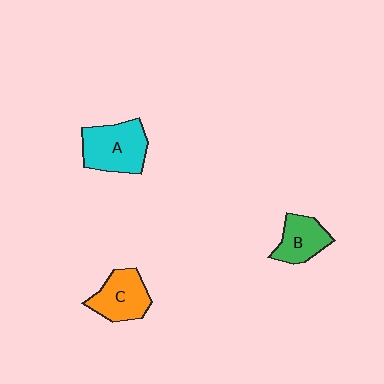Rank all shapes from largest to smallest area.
From largest to smallest: A (cyan), C (orange), B (green).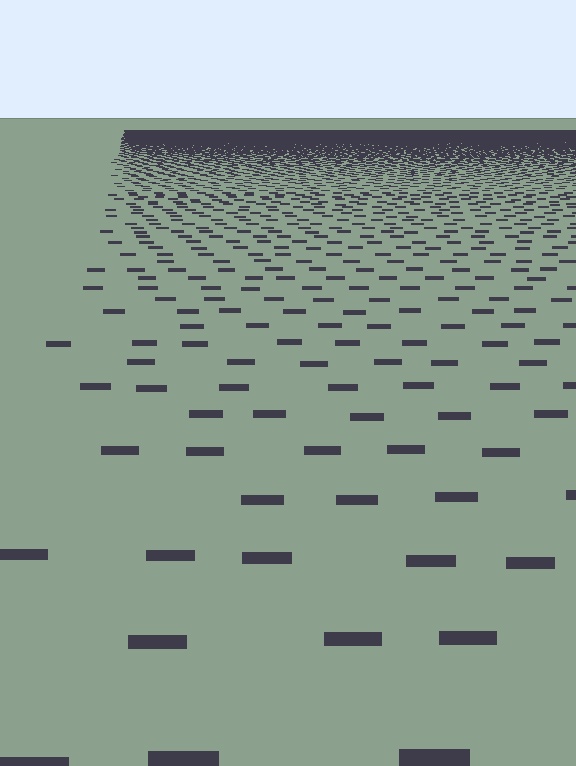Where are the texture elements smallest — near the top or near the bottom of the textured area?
Near the top.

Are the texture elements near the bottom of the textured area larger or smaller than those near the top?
Larger. Near the bottom, elements are closer to the viewer and appear at a bigger on-screen size.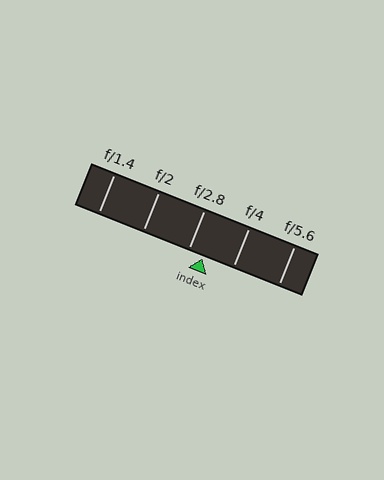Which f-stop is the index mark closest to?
The index mark is closest to f/2.8.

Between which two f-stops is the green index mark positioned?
The index mark is between f/2.8 and f/4.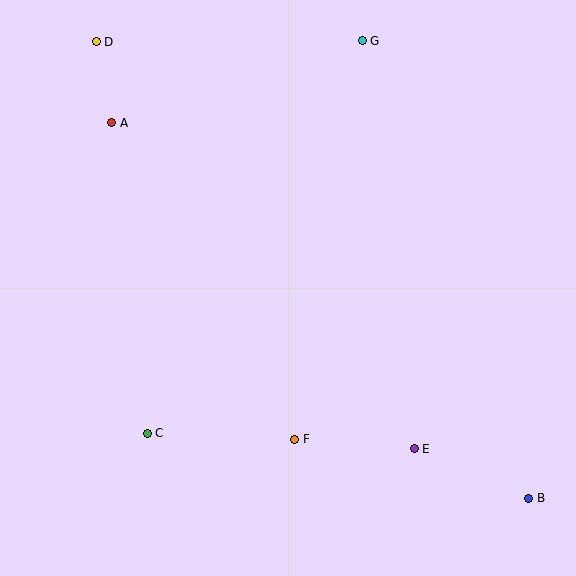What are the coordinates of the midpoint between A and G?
The midpoint between A and G is at (237, 82).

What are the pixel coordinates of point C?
Point C is at (147, 433).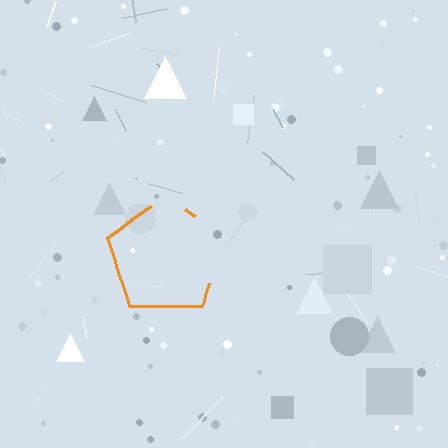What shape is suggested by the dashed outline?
The dashed outline suggests a pentagon.